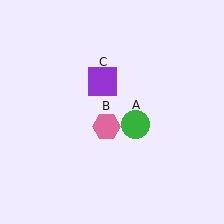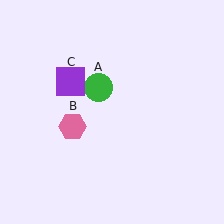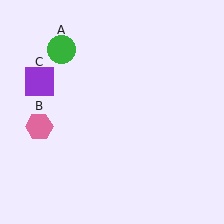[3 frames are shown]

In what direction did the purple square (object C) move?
The purple square (object C) moved left.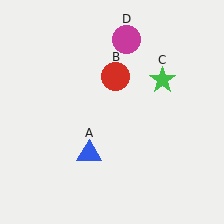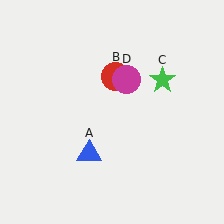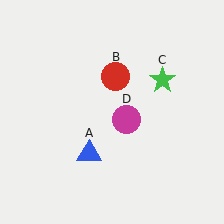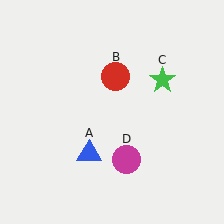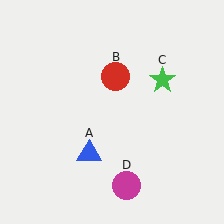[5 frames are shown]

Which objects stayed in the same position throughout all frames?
Blue triangle (object A) and red circle (object B) and green star (object C) remained stationary.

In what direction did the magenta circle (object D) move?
The magenta circle (object D) moved down.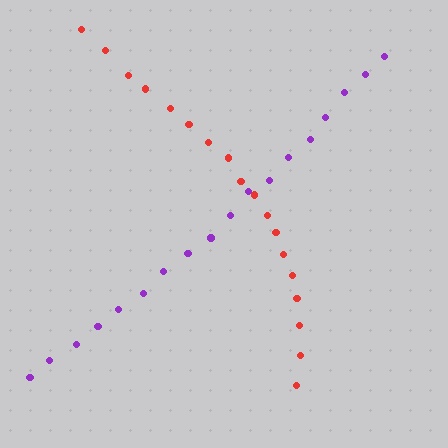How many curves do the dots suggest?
There are 2 distinct paths.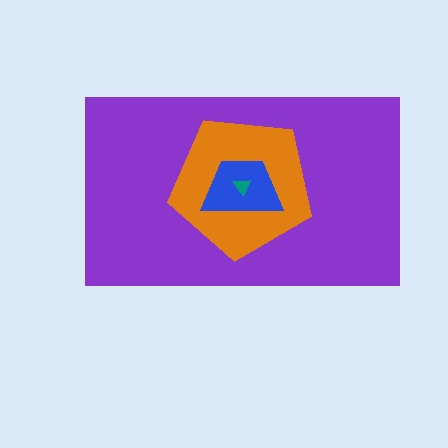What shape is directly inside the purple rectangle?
The orange pentagon.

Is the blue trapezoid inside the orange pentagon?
Yes.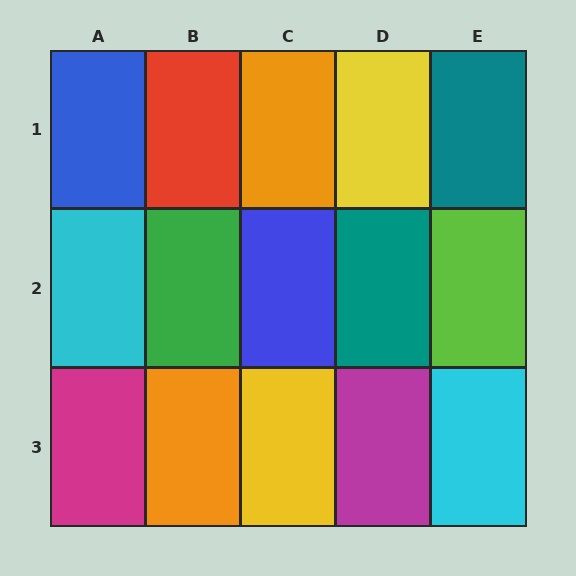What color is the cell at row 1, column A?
Blue.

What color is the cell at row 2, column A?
Cyan.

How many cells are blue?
2 cells are blue.